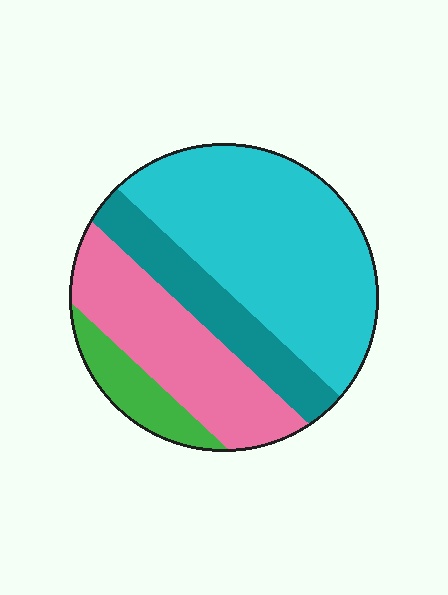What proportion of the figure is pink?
Pink takes up about one quarter (1/4) of the figure.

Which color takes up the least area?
Green, at roughly 10%.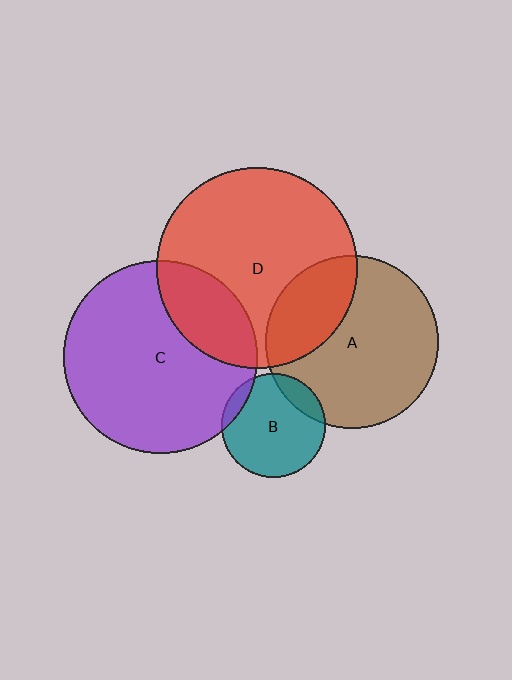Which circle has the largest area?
Circle D (red).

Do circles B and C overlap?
Yes.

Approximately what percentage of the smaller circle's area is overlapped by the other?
Approximately 10%.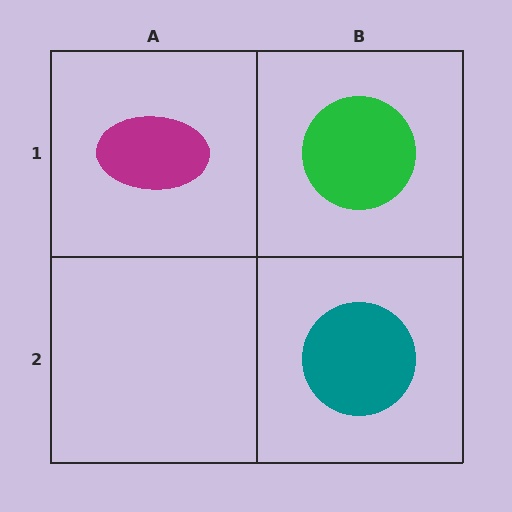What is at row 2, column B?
A teal circle.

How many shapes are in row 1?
2 shapes.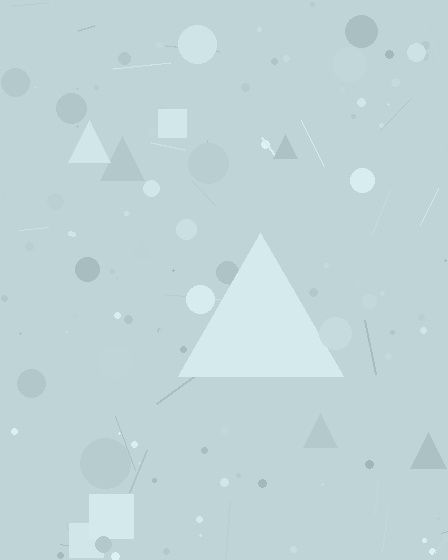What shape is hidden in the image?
A triangle is hidden in the image.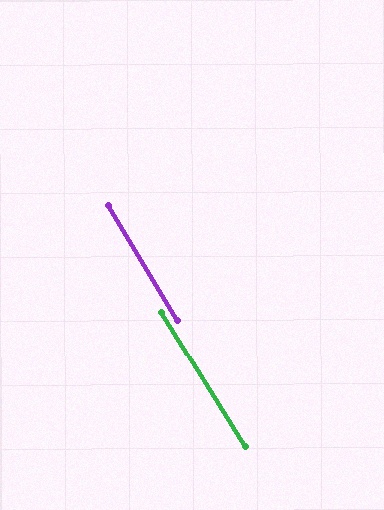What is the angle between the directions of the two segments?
Approximately 1 degree.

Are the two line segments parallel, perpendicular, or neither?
Parallel — their directions differ by only 1.1°.